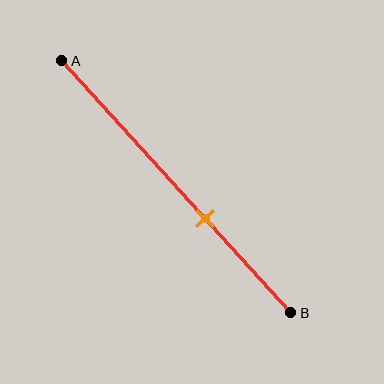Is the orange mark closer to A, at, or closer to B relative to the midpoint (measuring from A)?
The orange mark is closer to point B than the midpoint of segment AB.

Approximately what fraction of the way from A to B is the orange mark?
The orange mark is approximately 65% of the way from A to B.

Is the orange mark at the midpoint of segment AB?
No, the mark is at about 65% from A, not at the 50% midpoint.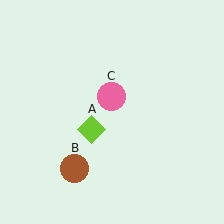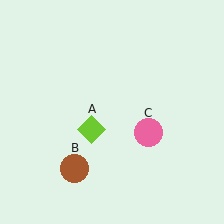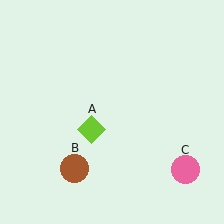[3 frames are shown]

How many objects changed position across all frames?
1 object changed position: pink circle (object C).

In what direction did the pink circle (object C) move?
The pink circle (object C) moved down and to the right.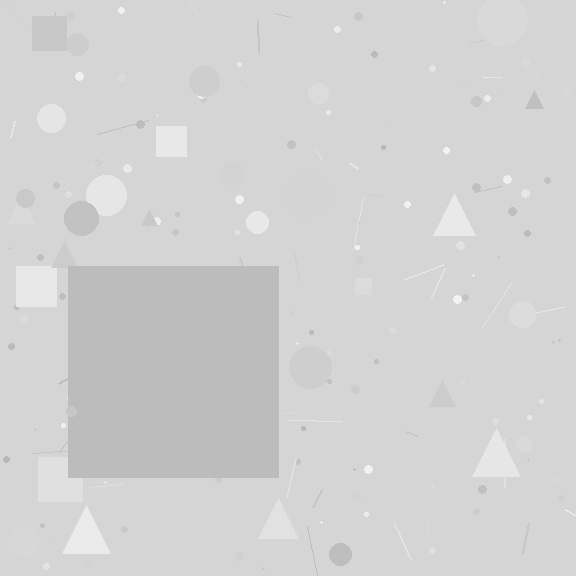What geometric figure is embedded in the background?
A square is embedded in the background.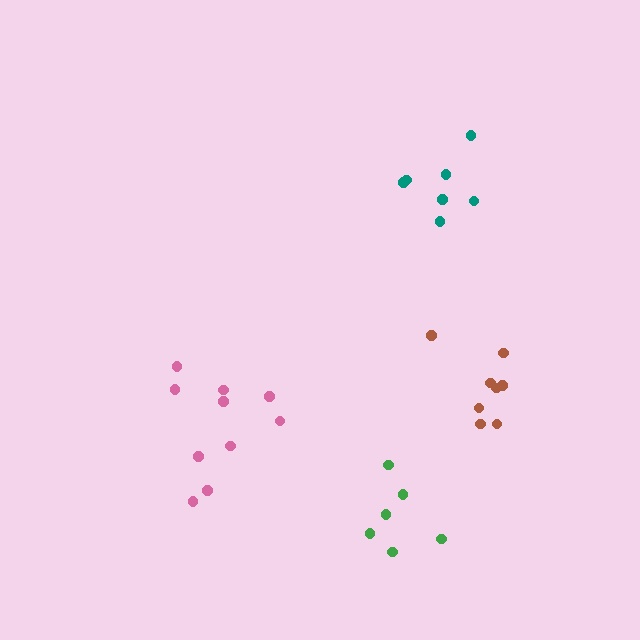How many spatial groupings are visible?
There are 4 spatial groupings.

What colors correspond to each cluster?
The clusters are colored: brown, pink, teal, green.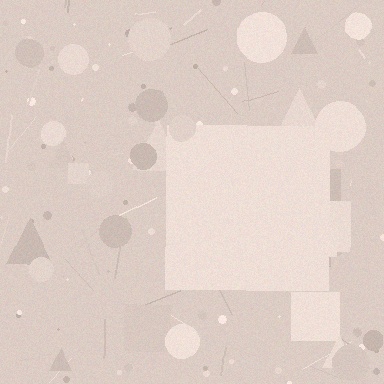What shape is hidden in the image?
A square is hidden in the image.